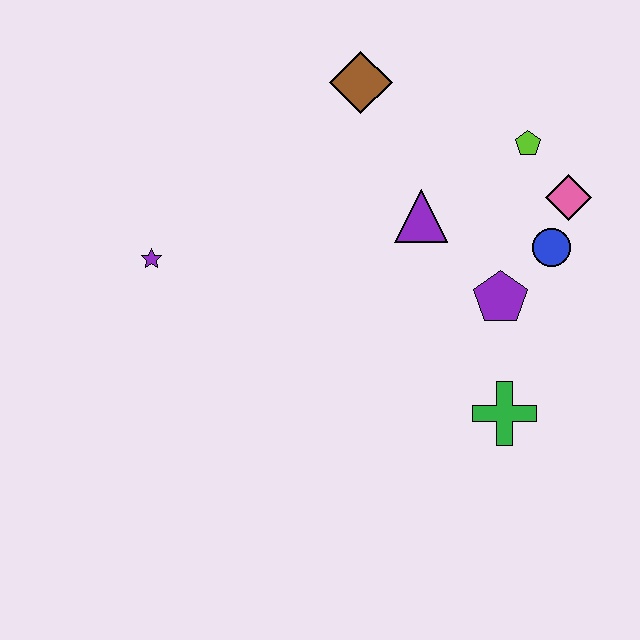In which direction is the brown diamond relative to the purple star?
The brown diamond is to the right of the purple star.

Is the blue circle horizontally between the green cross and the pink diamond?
Yes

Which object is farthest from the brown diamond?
The green cross is farthest from the brown diamond.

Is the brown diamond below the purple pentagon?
No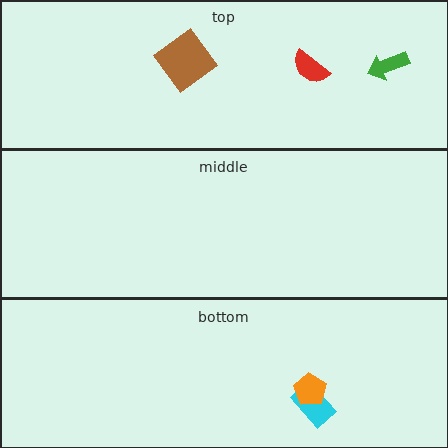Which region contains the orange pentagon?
The bottom region.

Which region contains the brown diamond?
The top region.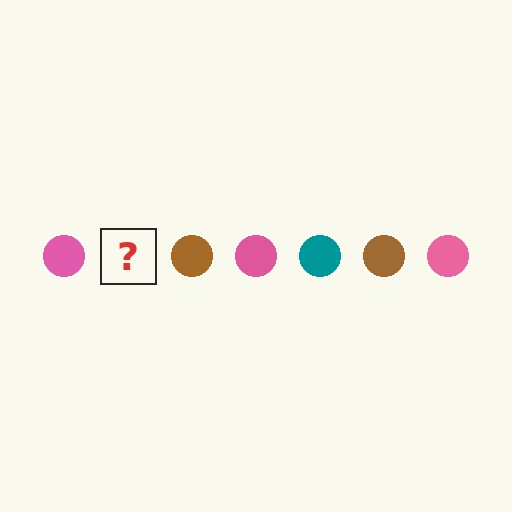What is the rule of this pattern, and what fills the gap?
The rule is that the pattern cycles through pink, teal, brown circles. The gap should be filled with a teal circle.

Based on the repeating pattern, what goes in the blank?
The blank should be a teal circle.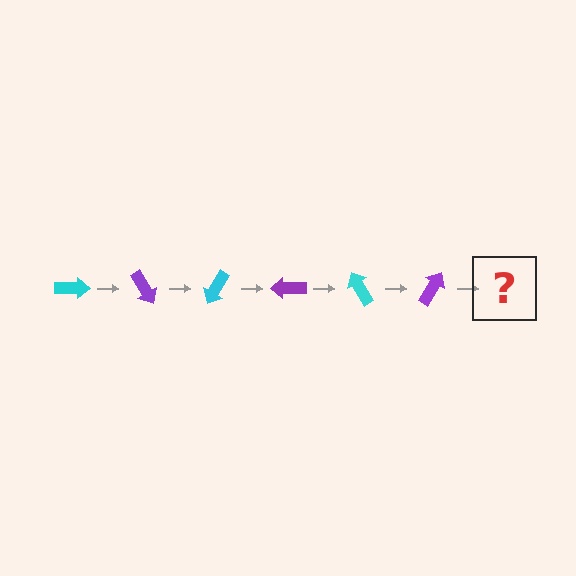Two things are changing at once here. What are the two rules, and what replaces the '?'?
The two rules are that it rotates 60 degrees each step and the color cycles through cyan and purple. The '?' should be a cyan arrow, rotated 360 degrees from the start.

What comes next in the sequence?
The next element should be a cyan arrow, rotated 360 degrees from the start.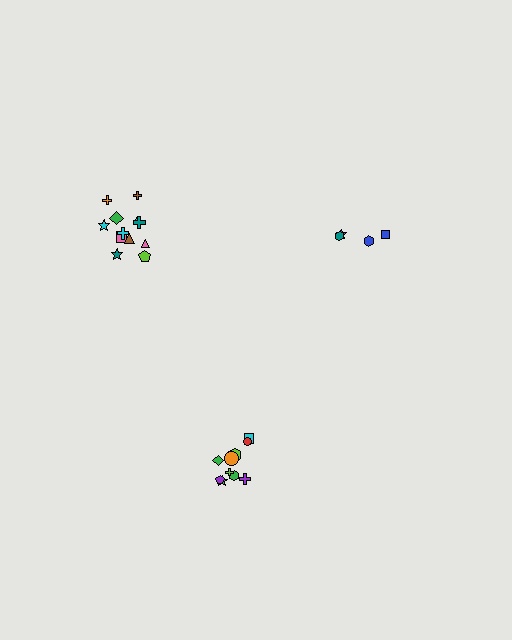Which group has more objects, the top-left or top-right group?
The top-left group.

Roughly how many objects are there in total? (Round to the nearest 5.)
Roughly 25 objects in total.